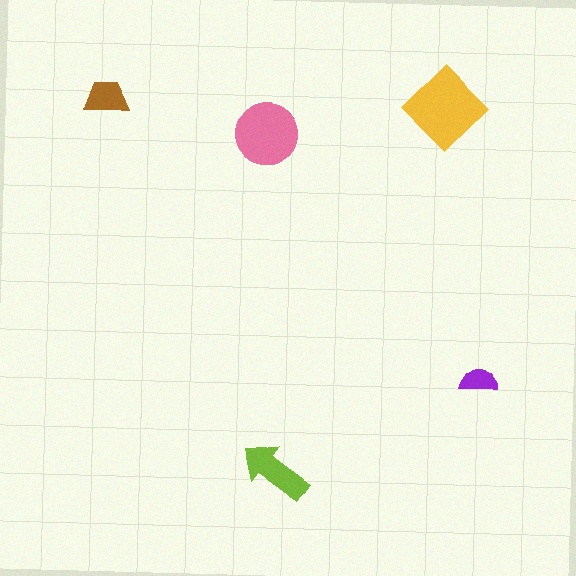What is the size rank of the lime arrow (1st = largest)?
3rd.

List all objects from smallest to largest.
The purple semicircle, the brown trapezoid, the lime arrow, the pink circle, the yellow diamond.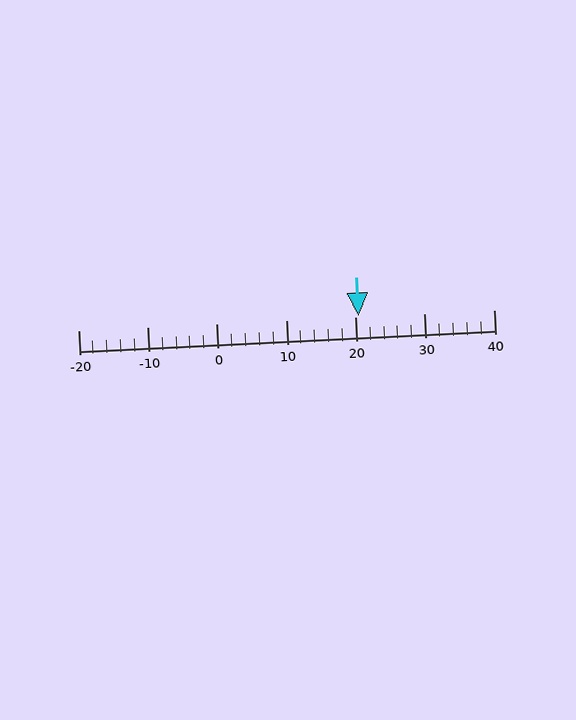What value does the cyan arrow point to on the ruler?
The cyan arrow points to approximately 20.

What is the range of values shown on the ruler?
The ruler shows values from -20 to 40.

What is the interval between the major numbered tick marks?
The major tick marks are spaced 10 units apart.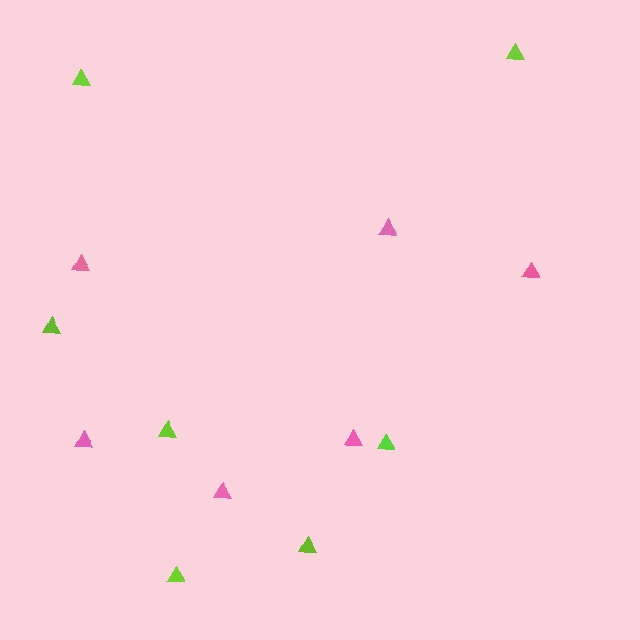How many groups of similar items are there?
There are 2 groups: one group of pink triangles (6) and one group of lime triangles (7).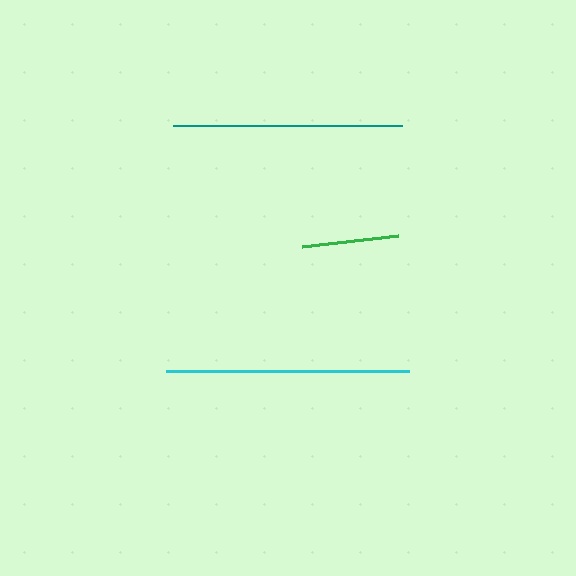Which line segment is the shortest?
The green line is the shortest at approximately 97 pixels.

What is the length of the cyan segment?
The cyan segment is approximately 243 pixels long.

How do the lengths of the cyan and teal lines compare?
The cyan and teal lines are approximately the same length.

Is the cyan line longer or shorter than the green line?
The cyan line is longer than the green line.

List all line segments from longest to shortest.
From longest to shortest: cyan, teal, green.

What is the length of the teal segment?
The teal segment is approximately 229 pixels long.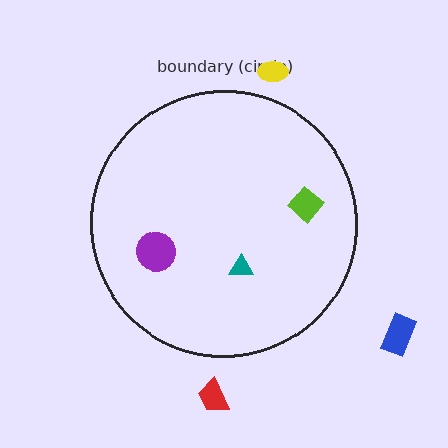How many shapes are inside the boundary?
3 inside, 3 outside.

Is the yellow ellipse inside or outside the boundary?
Outside.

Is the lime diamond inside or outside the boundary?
Inside.